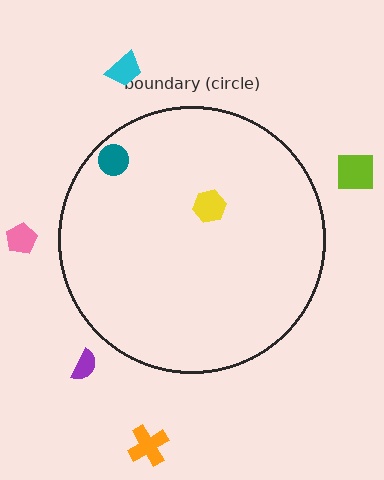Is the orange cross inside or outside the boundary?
Outside.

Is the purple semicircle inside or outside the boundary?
Outside.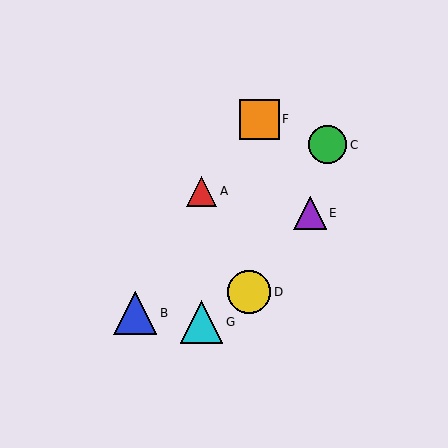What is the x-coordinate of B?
Object B is at x≈135.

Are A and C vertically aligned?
No, A is at x≈202 and C is at x≈328.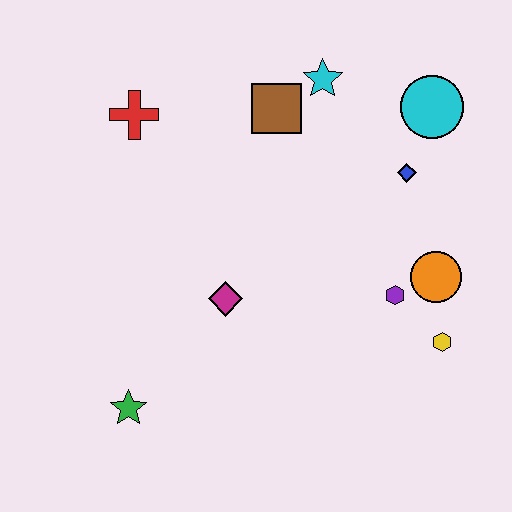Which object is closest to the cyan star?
The brown square is closest to the cyan star.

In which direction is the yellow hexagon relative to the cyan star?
The yellow hexagon is below the cyan star.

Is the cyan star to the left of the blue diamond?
Yes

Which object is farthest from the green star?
The cyan circle is farthest from the green star.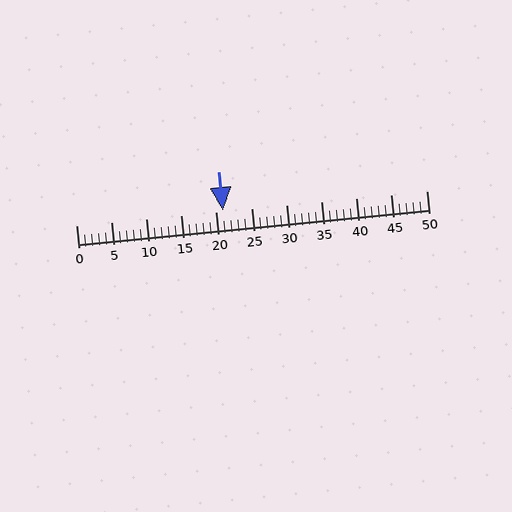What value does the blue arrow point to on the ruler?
The blue arrow points to approximately 21.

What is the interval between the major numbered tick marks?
The major tick marks are spaced 5 units apart.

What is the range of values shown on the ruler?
The ruler shows values from 0 to 50.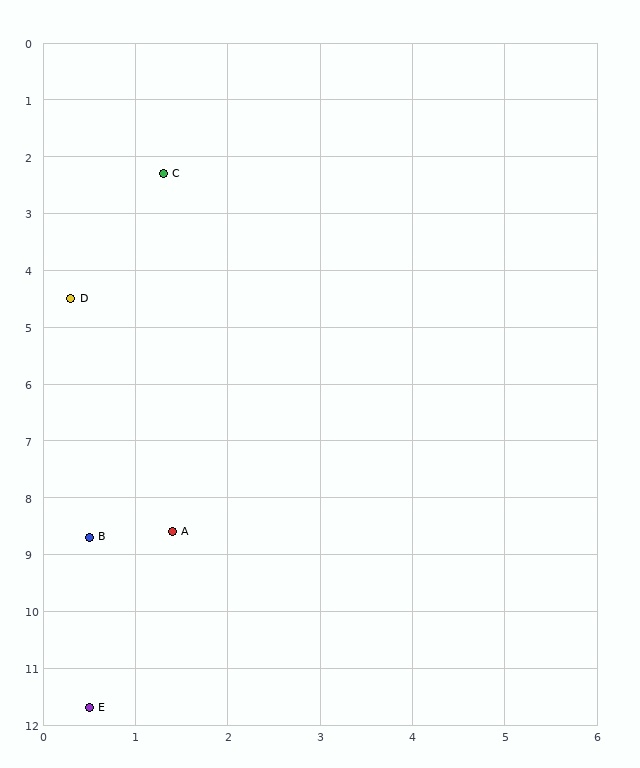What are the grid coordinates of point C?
Point C is at approximately (1.3, 2.3).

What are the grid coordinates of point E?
Point E is at approximately (0.5, 11.7).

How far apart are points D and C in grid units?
Points D and C are about 2.4 grid units apart.